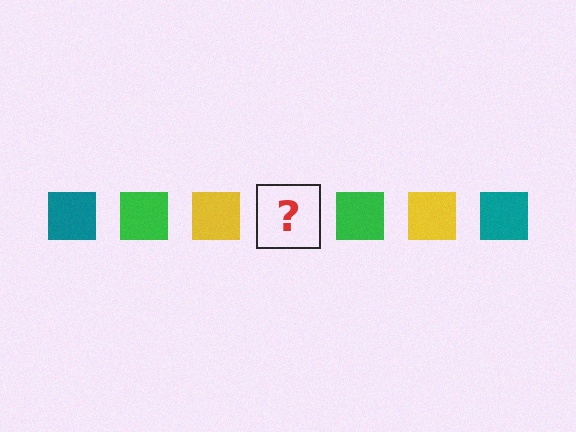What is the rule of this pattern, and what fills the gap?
The rule is that the pattern cycles through teal, green, yellow squares. The gap should be filled with a teal square.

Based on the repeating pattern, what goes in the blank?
The blank should be a teal square.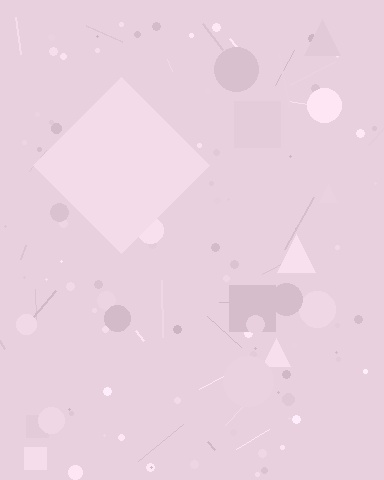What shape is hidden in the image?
A diamond is hidden in the image.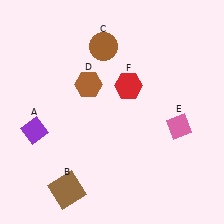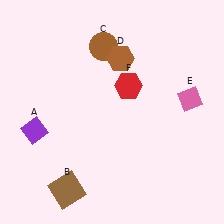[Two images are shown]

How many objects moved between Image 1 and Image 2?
2 objects moved between the two images.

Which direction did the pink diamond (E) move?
The pink diamond (E) moved up.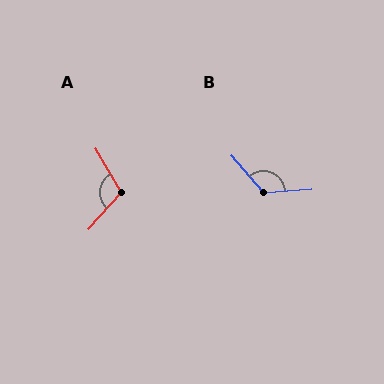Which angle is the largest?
B, at approximately 128 degrees.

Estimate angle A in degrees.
Approximately 108 degrees.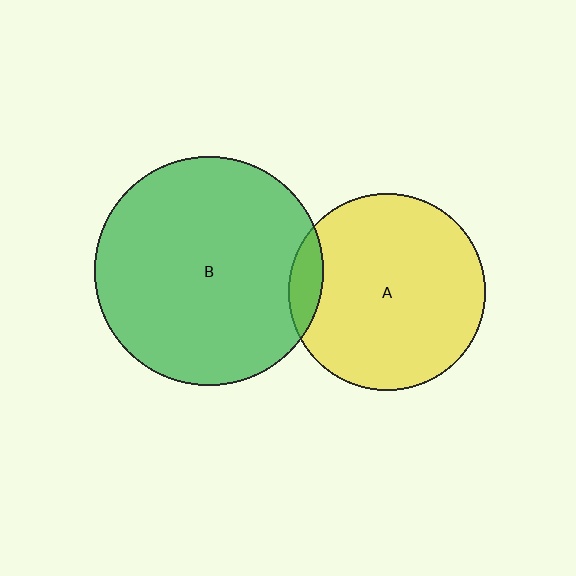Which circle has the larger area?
Circle B (green).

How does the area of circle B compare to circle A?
Approximately 1.3 times.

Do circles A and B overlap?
Yes.